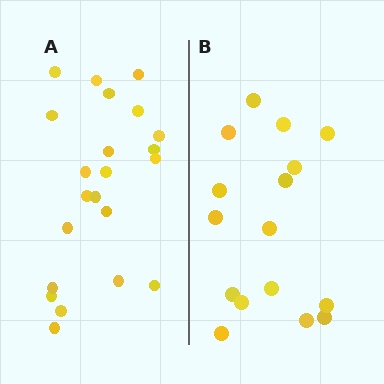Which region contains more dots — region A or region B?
Region A (the left region) has more dots.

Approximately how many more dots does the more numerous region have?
Region A has about 6 more dots than region B.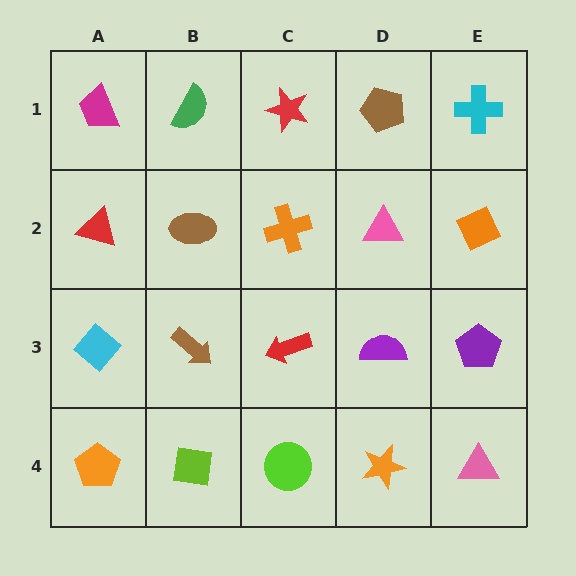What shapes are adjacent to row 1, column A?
A red triangle (row 2, column A), a green semicircle (row 1, column B).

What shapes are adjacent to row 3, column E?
An orange diamond (row 2, column E), a pink triangle (row 4, column E), a purple semicircle (row 3, column D).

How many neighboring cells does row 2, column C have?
4.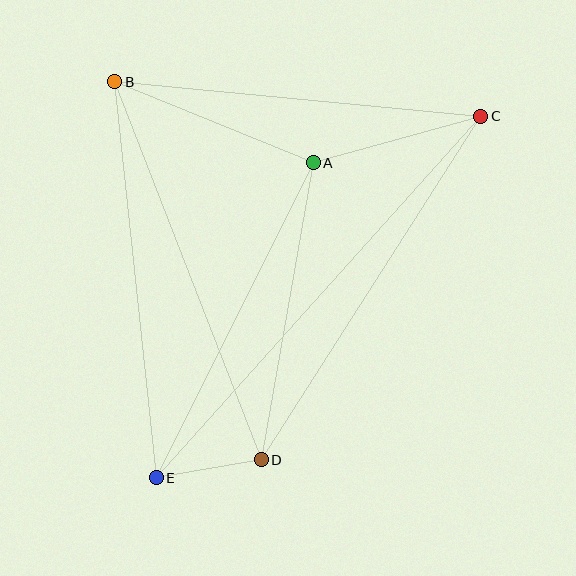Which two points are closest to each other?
Points D and E are closest to each other.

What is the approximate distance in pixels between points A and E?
The distance between A and E is approximately 352 pixels.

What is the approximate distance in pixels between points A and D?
The distance between A and D is approximately 302 pixels.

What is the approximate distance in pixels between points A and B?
The distance between A and B is approximately 214 pixels.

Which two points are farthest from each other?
Points C and E are farthest from each other.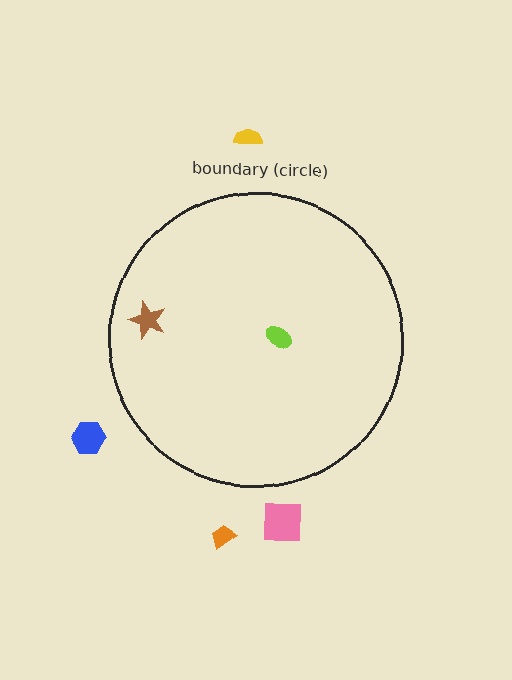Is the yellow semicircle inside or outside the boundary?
Outside.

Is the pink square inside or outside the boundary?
Outside.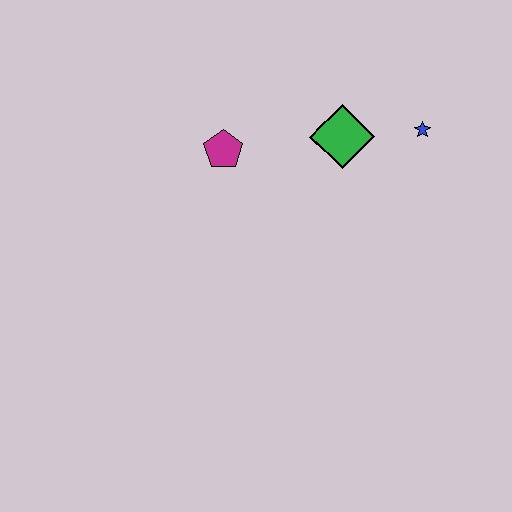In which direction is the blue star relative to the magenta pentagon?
The blue star is to the right of the magenta pentagon.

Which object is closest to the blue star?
The green diamond is closest to the blue star.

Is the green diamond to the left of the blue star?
Yes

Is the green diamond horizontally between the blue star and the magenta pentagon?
Yes